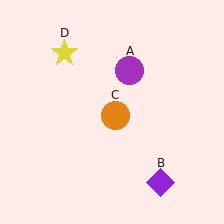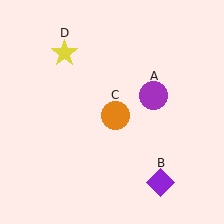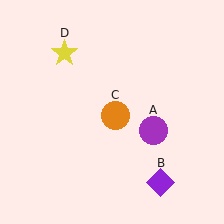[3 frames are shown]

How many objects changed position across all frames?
1 object changed position: purple circle (object A).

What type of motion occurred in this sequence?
The purple circle (object A) rotated clockwise around the center of the scene.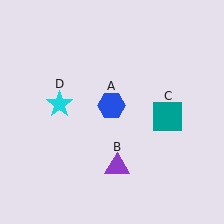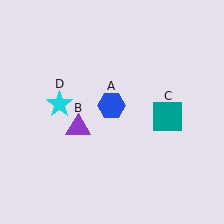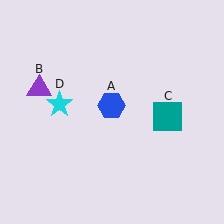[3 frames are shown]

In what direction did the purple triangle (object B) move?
The purple triangle (object B) moved up and to the left.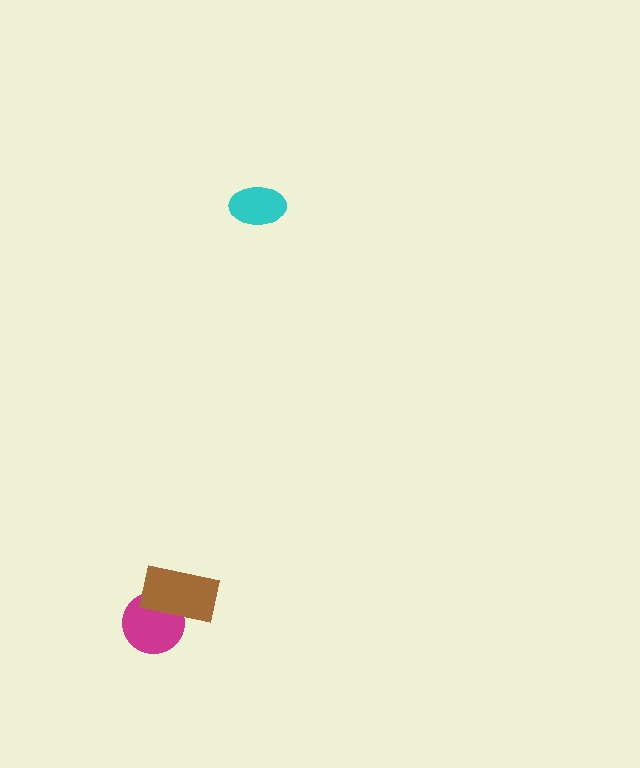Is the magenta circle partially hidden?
Yes, it is partially covered by another shape.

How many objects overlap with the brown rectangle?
1 object overlaps with the brown rectangle.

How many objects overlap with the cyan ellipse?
0 objects overlap with the cyan ellipse.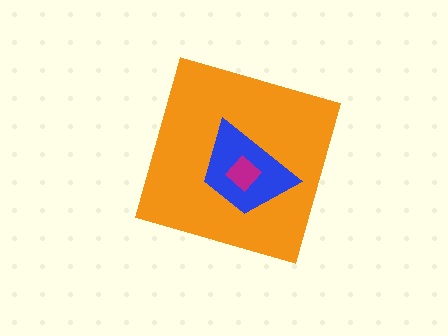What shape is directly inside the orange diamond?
The blue trapezoid.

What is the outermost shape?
The orange diamond.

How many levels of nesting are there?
3.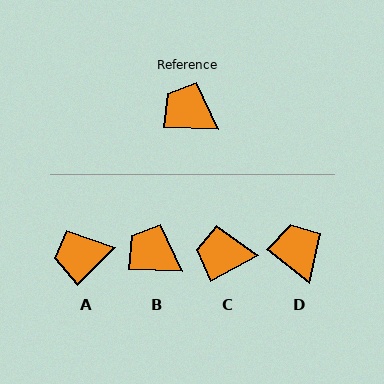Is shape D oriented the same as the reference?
No, it is off by about 38 degrees.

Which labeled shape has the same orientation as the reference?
B.